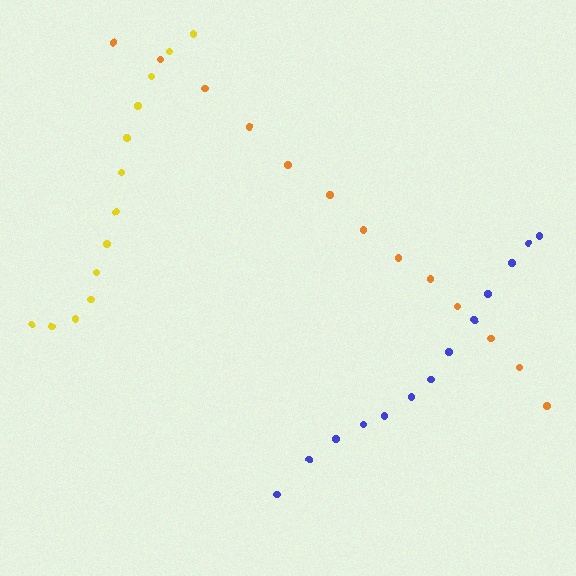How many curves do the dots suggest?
There are 3 distinct paths.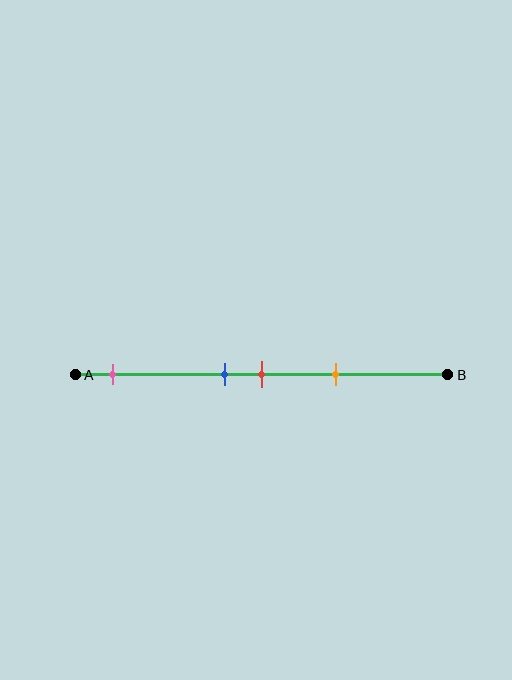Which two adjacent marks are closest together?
The blue and red marks are the closest adjacent pair.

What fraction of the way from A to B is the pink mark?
The pink mark is approximately 10% (0.1) of the way from A to B.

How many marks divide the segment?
There are 4 marks dividing the segment.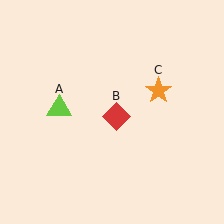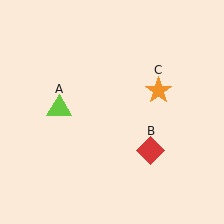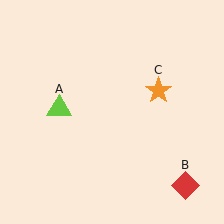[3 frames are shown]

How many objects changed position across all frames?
1 object changed position: red diamond (object B).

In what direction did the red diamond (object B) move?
The red diamond (object B) moved down and to the right.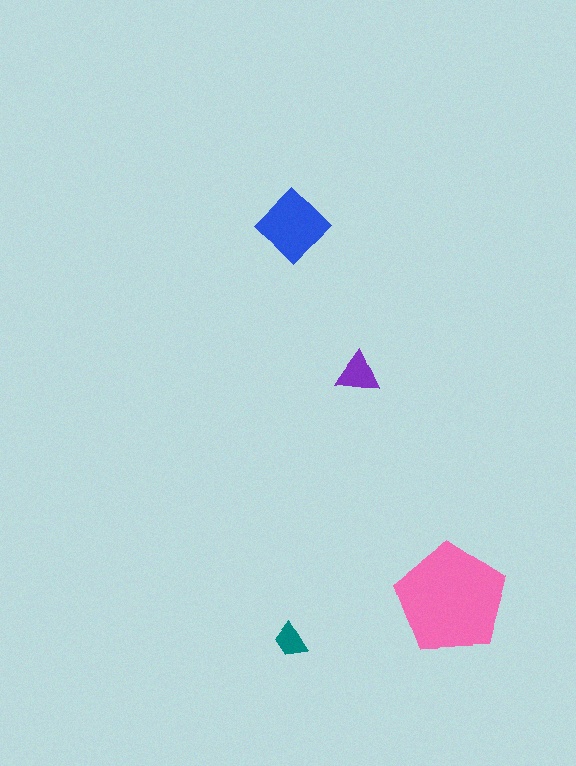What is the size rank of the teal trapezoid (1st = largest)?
4th.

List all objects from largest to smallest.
The pink pentagon, the blue diamond, the purple triangle, the teal trapezoid.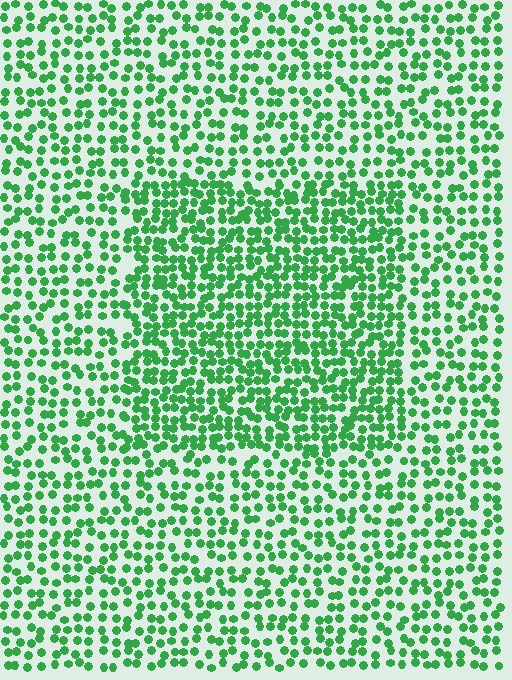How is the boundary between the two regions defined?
The boundary is defined by a change in element density (approximately 1.6x ratio). All elements are the same color, size, and shape.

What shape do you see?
I see a rectangle.